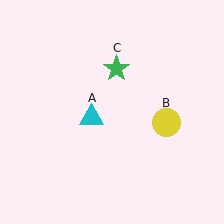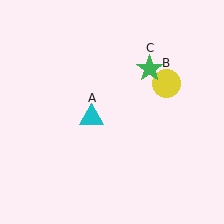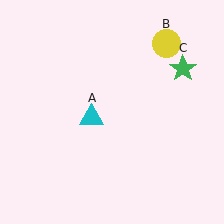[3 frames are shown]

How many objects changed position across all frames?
2 objects changed position: yellow circle (object B), green star (object C).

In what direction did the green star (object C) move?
The green star (object C) moved right.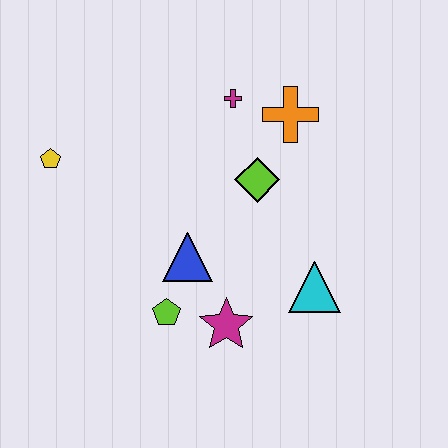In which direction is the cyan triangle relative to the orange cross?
The cyan triangle is below the orange cross.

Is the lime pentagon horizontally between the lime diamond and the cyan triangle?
No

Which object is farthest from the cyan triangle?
The yellow pentagon is farthest from the cyan triangle.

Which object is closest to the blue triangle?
The lime pentagon is closest to the blue triangle.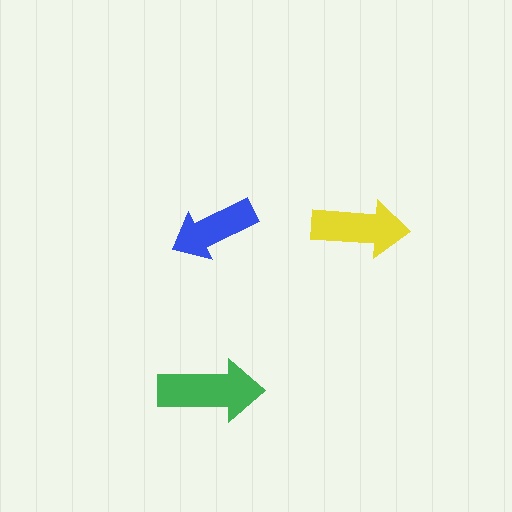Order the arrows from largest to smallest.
the green one, the yellow one, the blue one.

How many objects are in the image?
There are 3 objects in the image.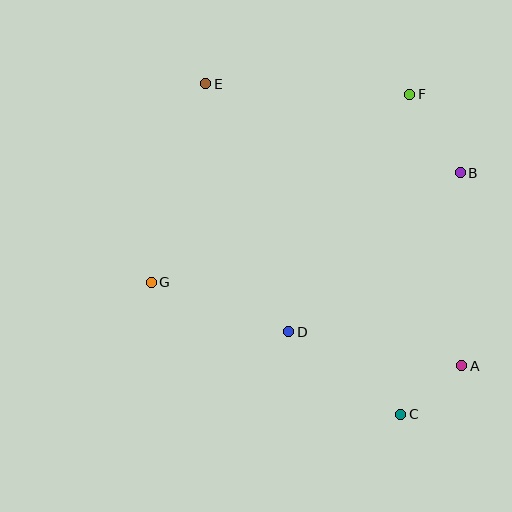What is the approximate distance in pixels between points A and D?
The distance between A and D is approximately 177 pixels.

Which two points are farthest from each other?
Points C and E are farthest from each other.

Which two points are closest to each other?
Points A and C are closest to each other.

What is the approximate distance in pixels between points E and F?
The distance between E and F is approximately 204 pixels.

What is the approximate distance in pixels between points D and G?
The distance between D and G is approximately 146 pixels.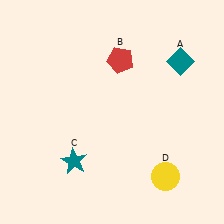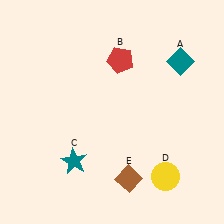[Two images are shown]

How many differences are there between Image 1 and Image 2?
There is 1 difference between the two images.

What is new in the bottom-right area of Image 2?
A brown diamond (E) was added in the bottom-right area of Image 2.